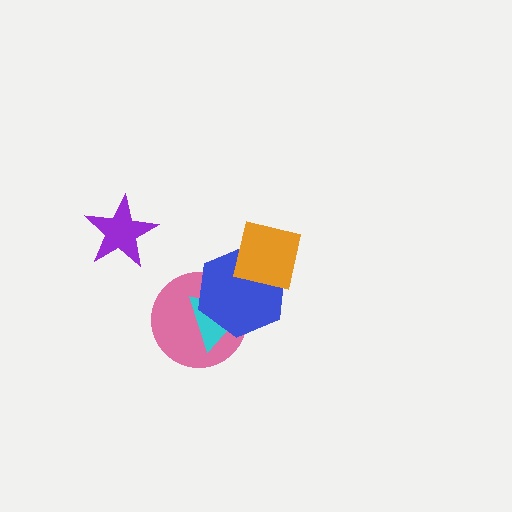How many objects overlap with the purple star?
0 objects overlap with the purple star.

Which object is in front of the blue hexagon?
The orange square is in front of the blue hexagon.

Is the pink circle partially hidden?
Yes, it is partially covered by another shape.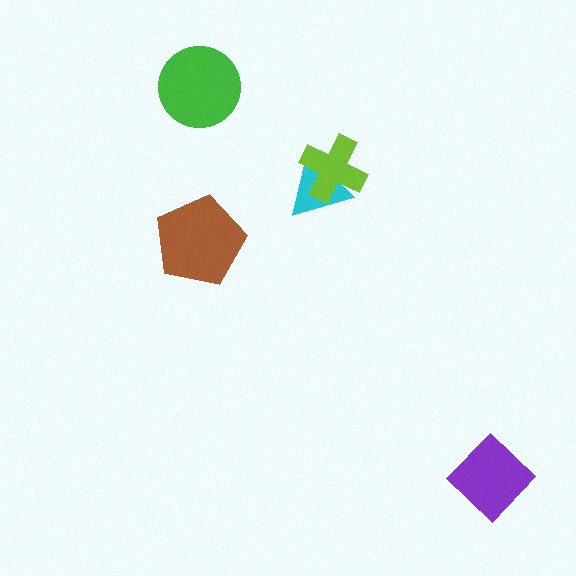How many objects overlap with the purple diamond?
0 objects overlap with the purple diamond.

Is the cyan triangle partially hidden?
Yes, it is partially covered by another shape.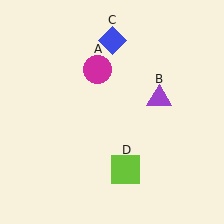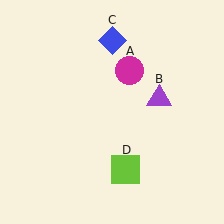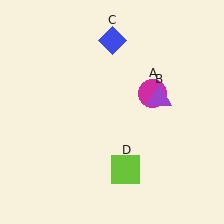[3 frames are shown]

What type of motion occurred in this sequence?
The magenta circle (object A) rotated clockwise around the center of the scene.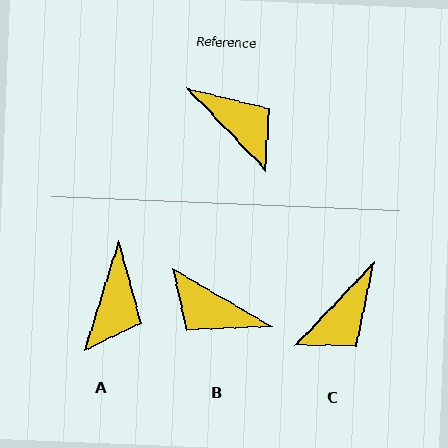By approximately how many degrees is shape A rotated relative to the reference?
Approximately 61 degrees clockwise.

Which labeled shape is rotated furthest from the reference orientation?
B, about 164 degrees away.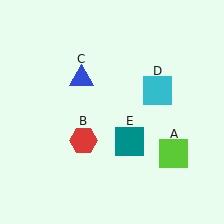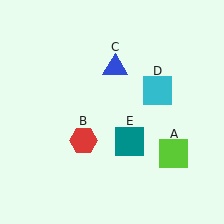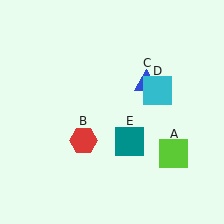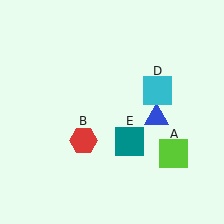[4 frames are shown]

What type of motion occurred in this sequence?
The blue triangle (object C) rotated clockwise around the center of the scene.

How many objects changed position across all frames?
1 object changed position: blue triangle (object C).